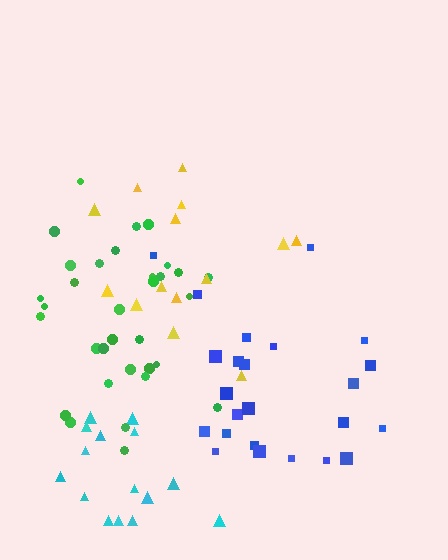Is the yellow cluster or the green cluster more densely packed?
Green.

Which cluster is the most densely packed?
Green.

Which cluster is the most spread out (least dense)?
Yellow.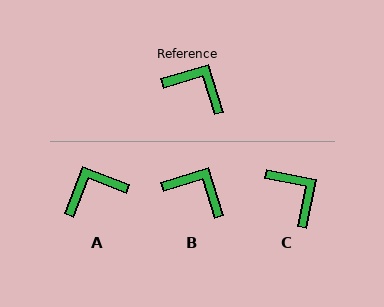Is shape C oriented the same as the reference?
No, it is off by about 28 degrees.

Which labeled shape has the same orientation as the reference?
B.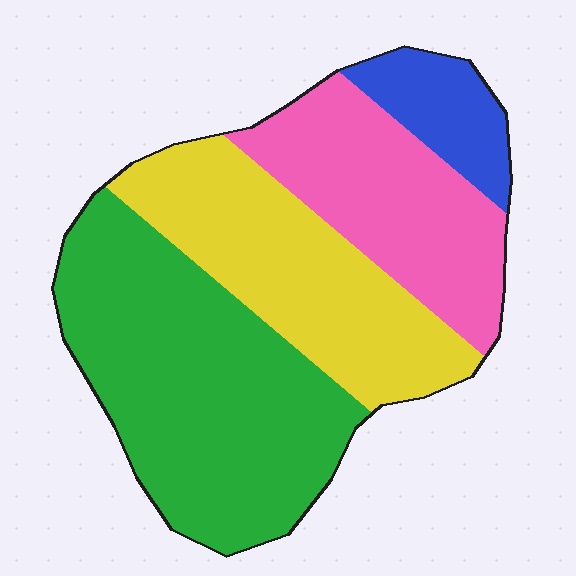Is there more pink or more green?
Green.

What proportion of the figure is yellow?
Yellow covers 27% of the figure.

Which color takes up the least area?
Blue, at roughly 10%.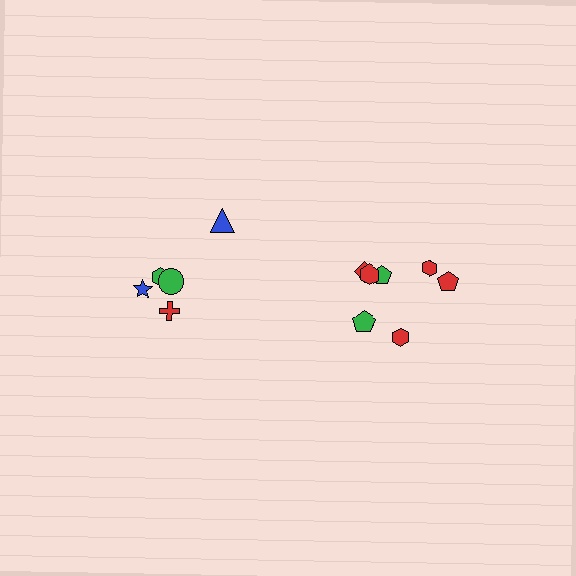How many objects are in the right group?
There are 7 objects.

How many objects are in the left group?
There are 5 objects.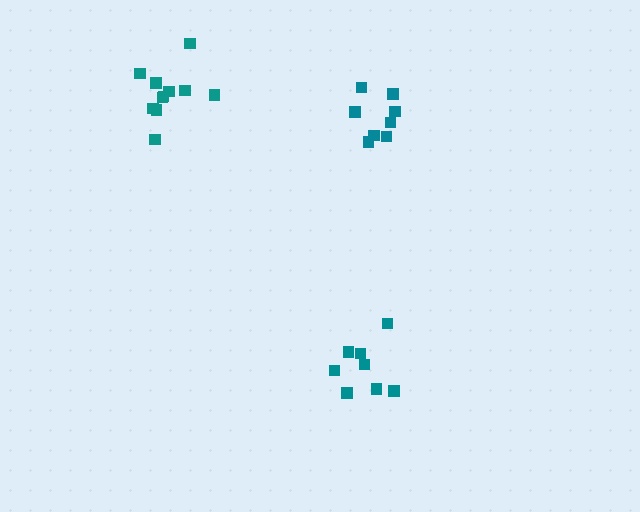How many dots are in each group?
Group 1: 8 dots, Group 2: 11 dots, Group 3: 8 dots (27 total).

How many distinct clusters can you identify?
There are 3 distinct clusters.